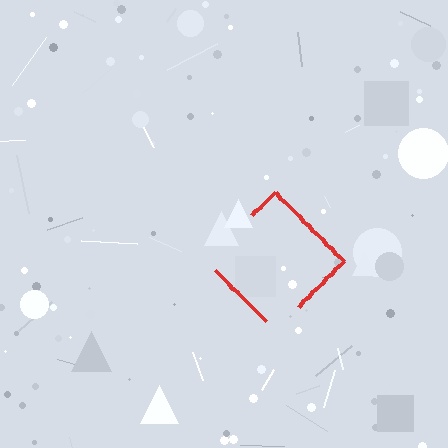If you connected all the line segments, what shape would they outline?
They would outline a diamond.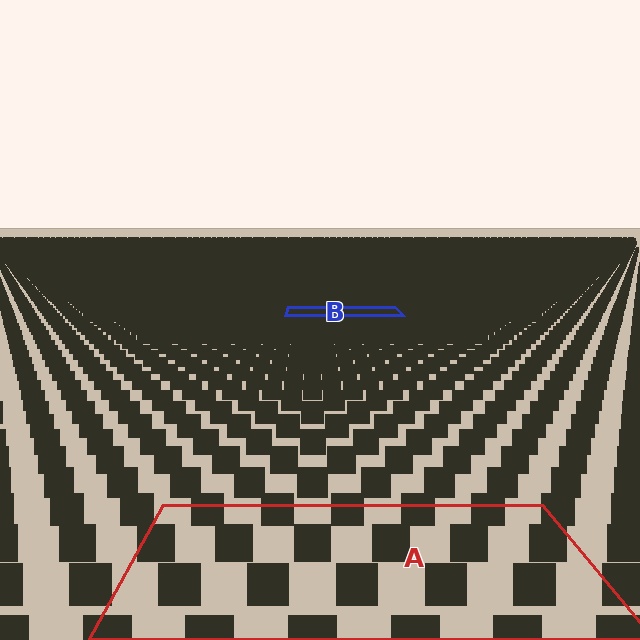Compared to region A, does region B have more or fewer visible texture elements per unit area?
Region B has more texture elements per unit area — they are packed more densely because it is farther away.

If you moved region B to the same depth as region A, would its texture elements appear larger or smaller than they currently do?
They would appear larger. At a closer depth, the same texture elements are projected at a bigger on-screen size.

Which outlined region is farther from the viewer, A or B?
Region B is farther from the viewer — the texture elements inside it appear smaller and more densely packed.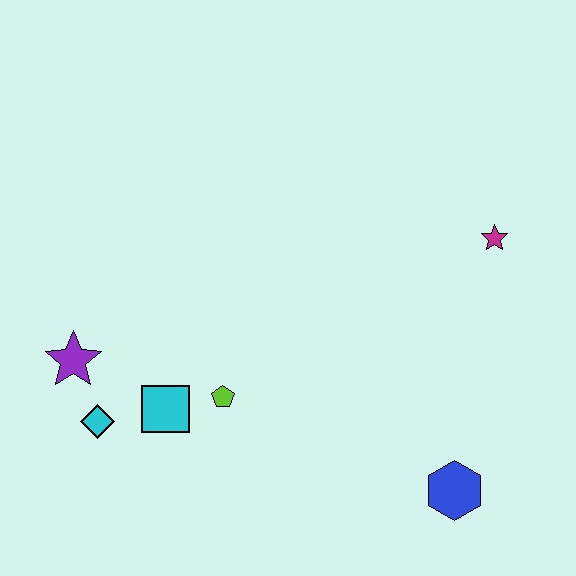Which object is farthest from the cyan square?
The magenta star is farthest from the cyan square.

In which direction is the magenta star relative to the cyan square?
The magenta star is to the right of the cyan square.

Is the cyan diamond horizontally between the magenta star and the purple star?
Yes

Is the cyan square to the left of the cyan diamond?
No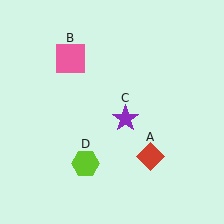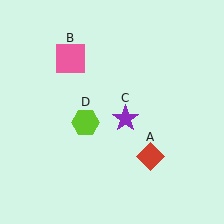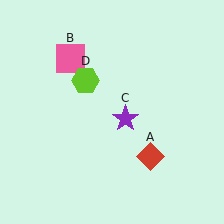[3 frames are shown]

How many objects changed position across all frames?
1 object changed position: lime hexagon (object D).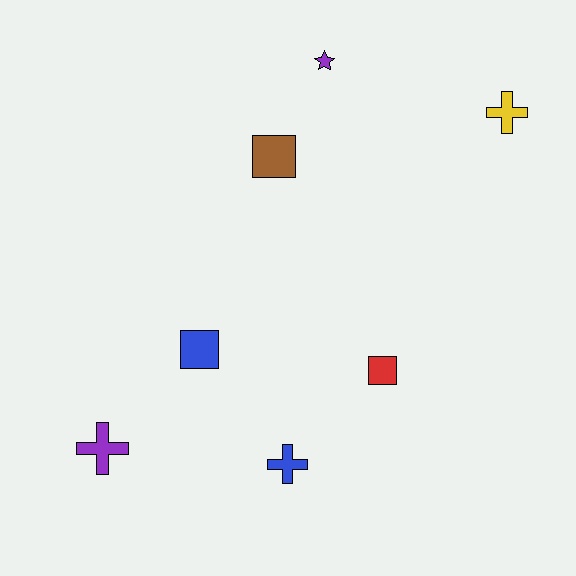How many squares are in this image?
There are 3 squares.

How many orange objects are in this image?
There are no orange objects.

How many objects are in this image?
There are 7 objects.